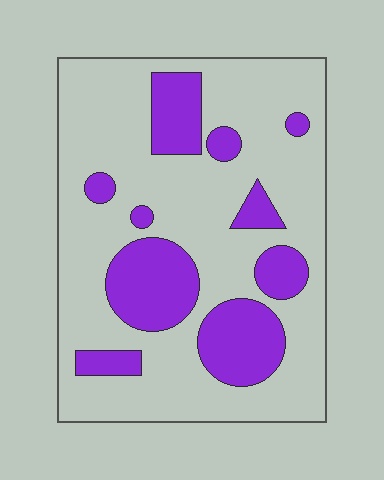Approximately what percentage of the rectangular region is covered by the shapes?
Approximately 25%.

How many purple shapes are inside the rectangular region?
10.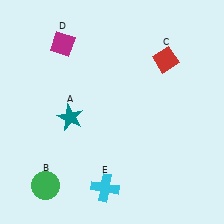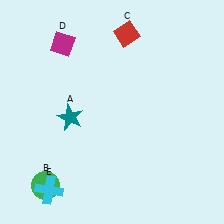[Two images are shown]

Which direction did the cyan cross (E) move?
The cyan cross (E) moved left.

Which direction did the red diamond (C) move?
The red diamond (C) moved left.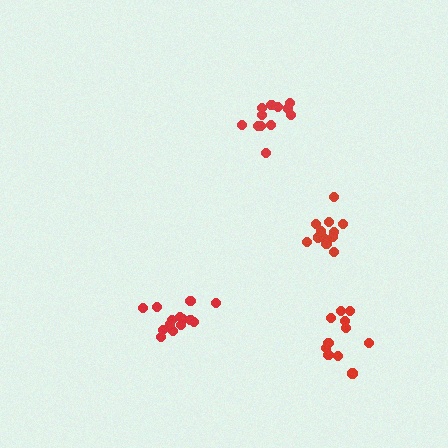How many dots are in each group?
Group 1: 12 dots, Group 2: 11 dots, Group 3: 14 dots, Group 4: 13 dots (50 total).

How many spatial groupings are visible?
There are 4 spatial groupings.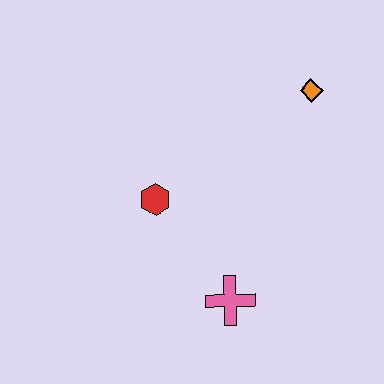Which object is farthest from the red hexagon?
The orange diamond is farthest from the red hexagon.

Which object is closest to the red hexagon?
The pink cross is closest to the red hexagon.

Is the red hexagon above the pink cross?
Yes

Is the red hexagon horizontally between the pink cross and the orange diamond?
No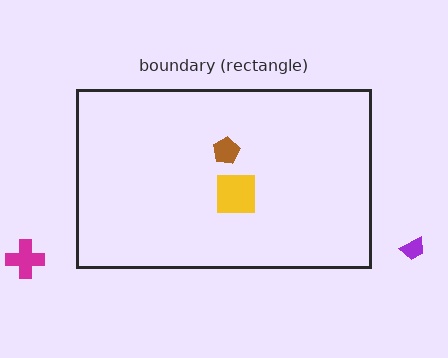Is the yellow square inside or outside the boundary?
Inside.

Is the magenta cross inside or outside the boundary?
Outside.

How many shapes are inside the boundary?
2 inside, 2 outside.